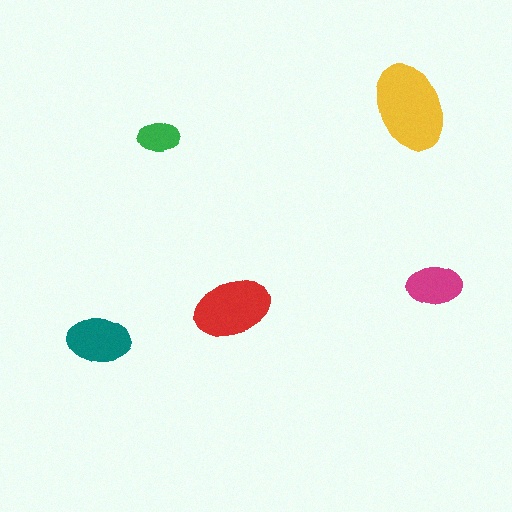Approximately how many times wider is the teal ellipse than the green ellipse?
About 1.5 times wider.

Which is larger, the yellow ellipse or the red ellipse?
The yellow one.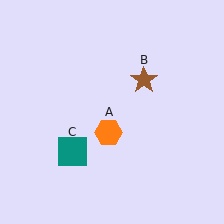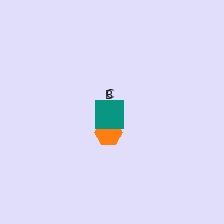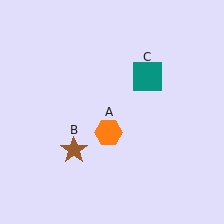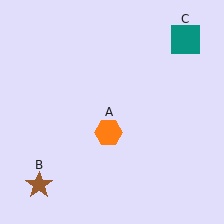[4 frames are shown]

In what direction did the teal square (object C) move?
The teal square (object C) moved up and to the right.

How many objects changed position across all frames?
2 objects changed position: brown star (object B), teal square (object C).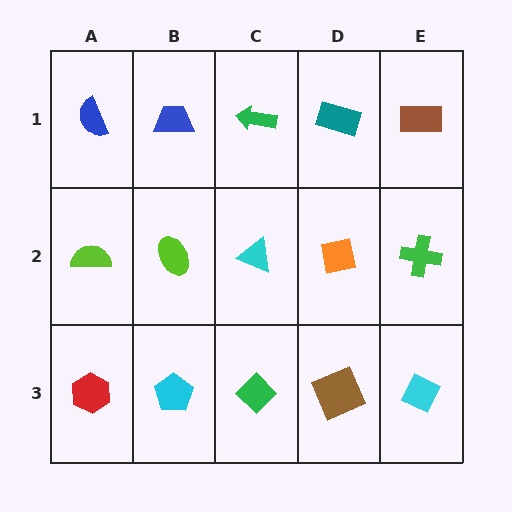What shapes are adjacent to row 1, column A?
A lime semicircle (row 2, column A), a blue trapezoid (row 1, column B).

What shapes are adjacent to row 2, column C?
A green arrow (row 1, column C), a green diamond (row 3, column C), a lime ellipse (row 2, column B), an orange square (row 2, column D).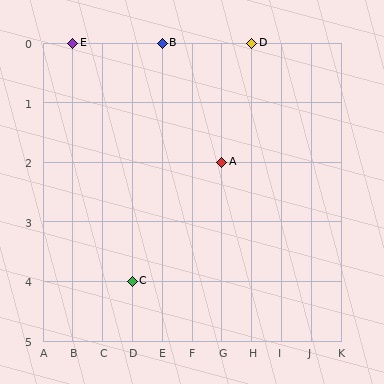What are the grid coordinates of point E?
Point E is at grid coordinates (B, 0).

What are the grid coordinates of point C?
Point C is at grid coordinates (D, 4).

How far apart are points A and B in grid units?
Points A and B are 2 columns and 2 rows apart (about 2.8 grid units diagonally).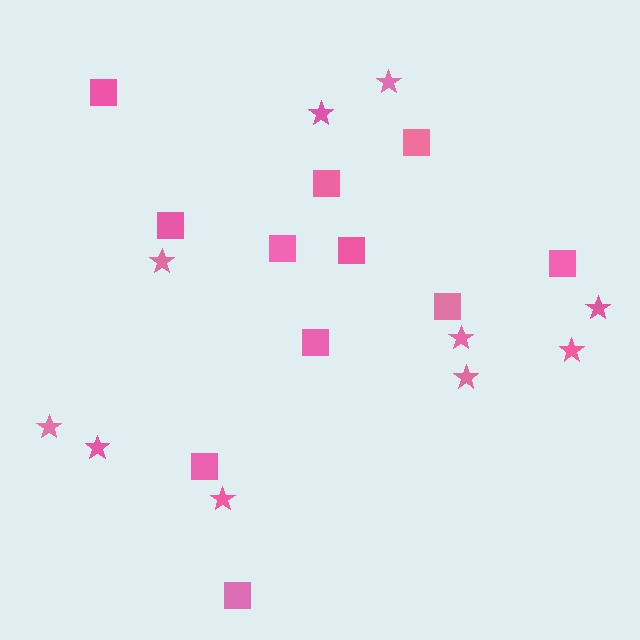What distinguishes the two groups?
There are 2 groups: one group of squares (11) and one group of stars (10).